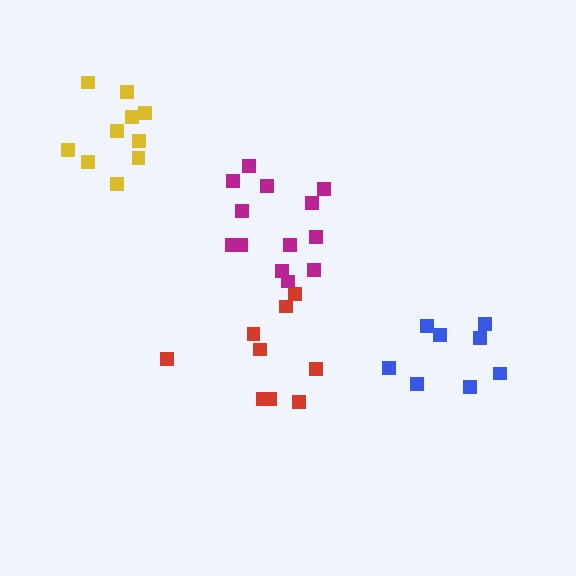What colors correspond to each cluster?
The clusters are colored: blue, red, magenta, yellow.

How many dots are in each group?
Group 1: 8 dots, Group 2: 9 dots, Group 3: 13 dots, Group 4: 11 dots (41 total).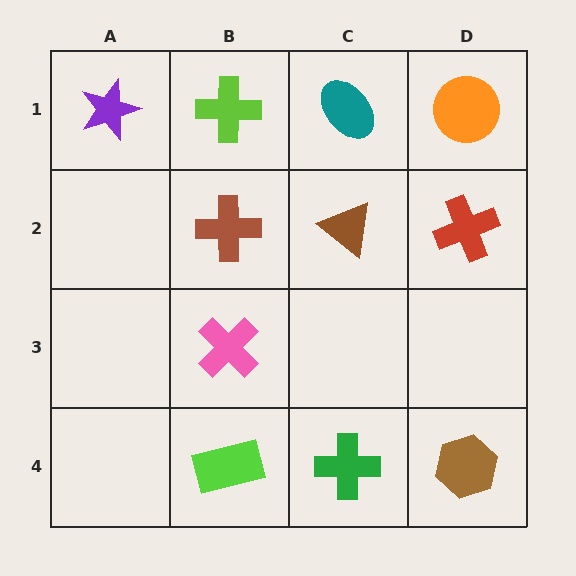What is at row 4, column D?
A brown hexagon.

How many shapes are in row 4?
3 shapes.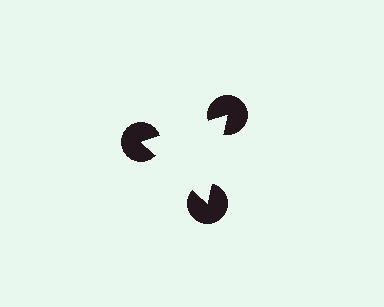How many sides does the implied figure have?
3 sides.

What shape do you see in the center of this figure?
An illusory triangle — its edges are inferred from the aligned wedge cuts in the pac-man discs, not physically drawn.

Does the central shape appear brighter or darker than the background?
It typically appears slightly brighter than the background, even though no actual brightness change is drawn.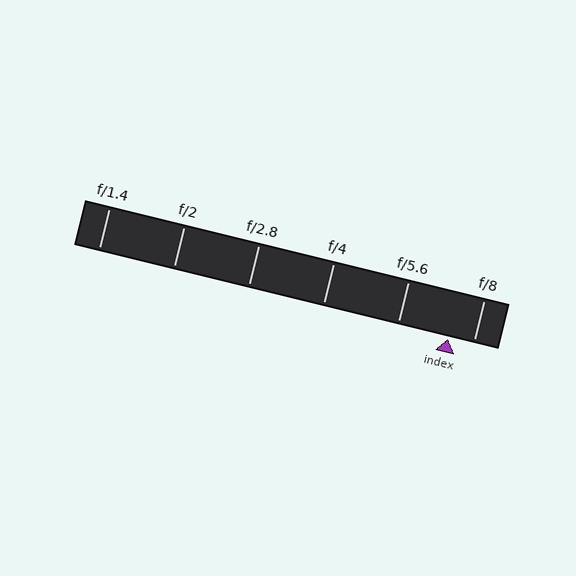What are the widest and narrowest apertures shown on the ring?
The widest aperture shown is f/1.4 and the narrowest is f/8.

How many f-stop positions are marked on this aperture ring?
There are 6 f-stop positions marked.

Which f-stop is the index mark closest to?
The index mark is closest to f/8.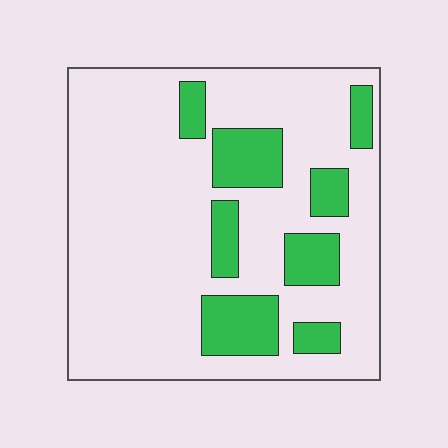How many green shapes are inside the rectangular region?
8.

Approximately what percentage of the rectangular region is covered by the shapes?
Approximately 20%.